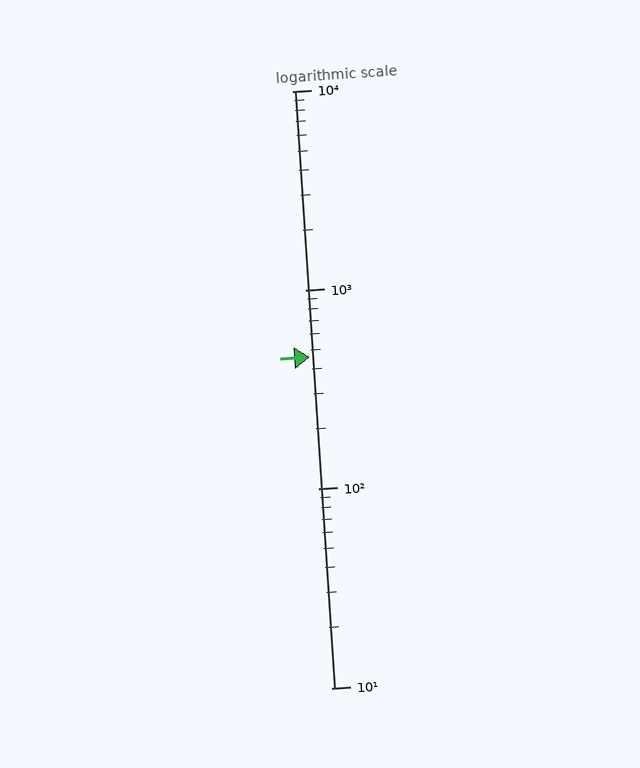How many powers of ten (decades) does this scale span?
The scale spans 3 decades, from 10 to 10000.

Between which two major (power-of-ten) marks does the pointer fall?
The pointer is between 100 and 1000.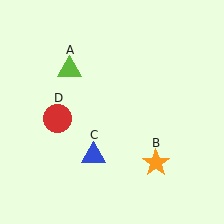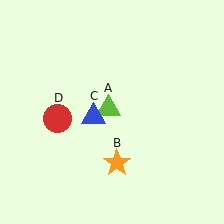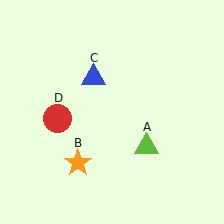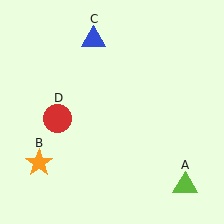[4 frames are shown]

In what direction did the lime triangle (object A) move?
The lime triangle (object A) moved down and to the right.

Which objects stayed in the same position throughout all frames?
Red circle (object D) remained stationary.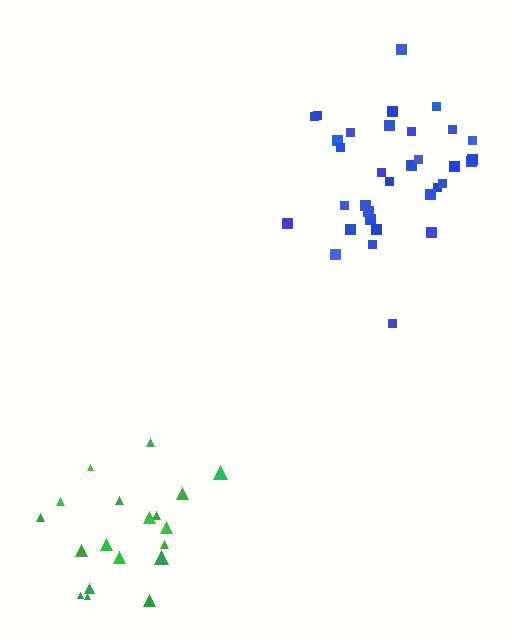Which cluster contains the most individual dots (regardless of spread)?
Blue (33).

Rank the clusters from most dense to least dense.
blue, green.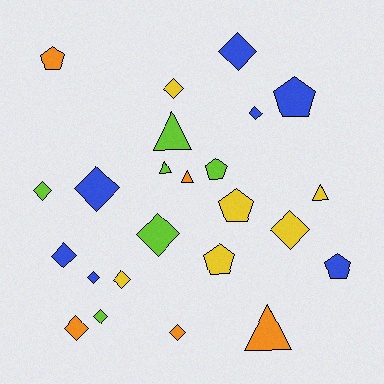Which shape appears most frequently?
Diamond, with 13 objects.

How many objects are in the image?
There are 24 objects.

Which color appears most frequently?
Blue, with 7 objects.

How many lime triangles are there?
There are 2 lime triangles.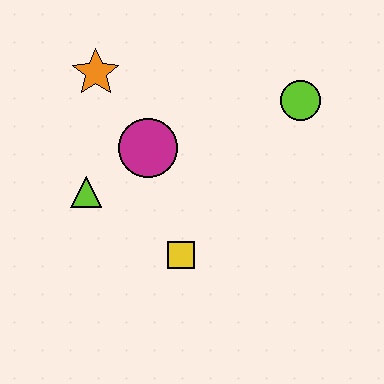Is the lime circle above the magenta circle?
Yes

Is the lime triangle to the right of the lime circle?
No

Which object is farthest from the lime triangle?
The lime circle is farthest from the lime triangle.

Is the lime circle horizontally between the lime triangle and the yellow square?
No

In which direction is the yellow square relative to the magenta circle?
The yellow square is below the magenta circle.